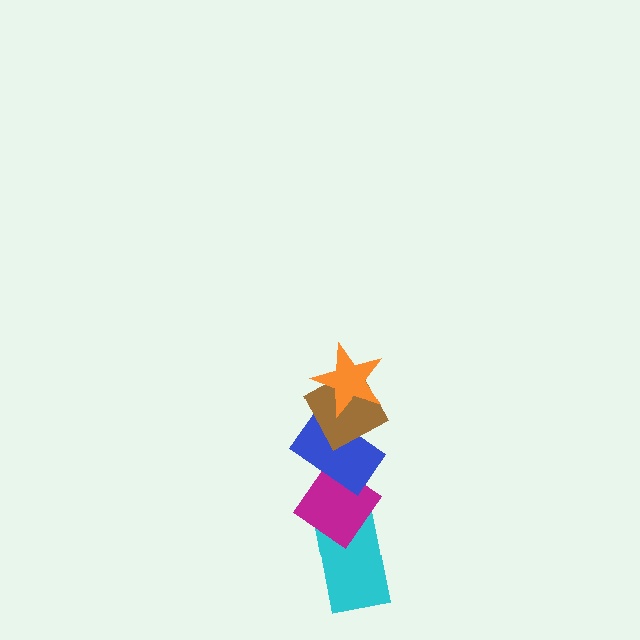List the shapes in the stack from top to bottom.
From top to bottom: the orange star, the brown diamond, the blue rectangle, the magenta diamond, the cyan rectangle.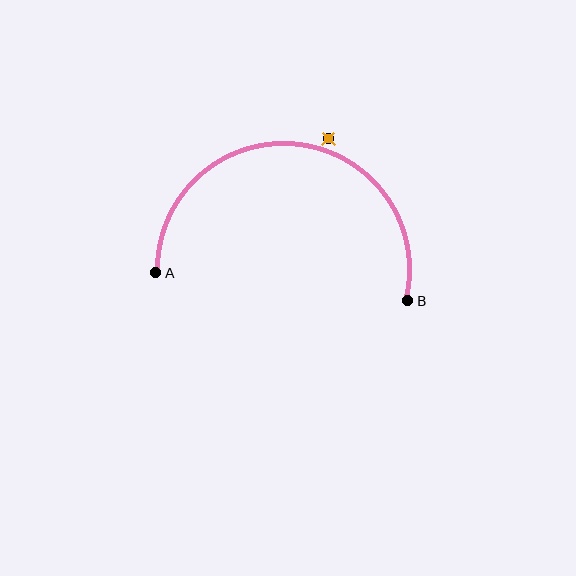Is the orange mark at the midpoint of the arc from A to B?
No — the orange mark does not lie on the arc at all. It sits slightly outside the curve.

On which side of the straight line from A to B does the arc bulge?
The arc bulges above the straight line connecting A and B.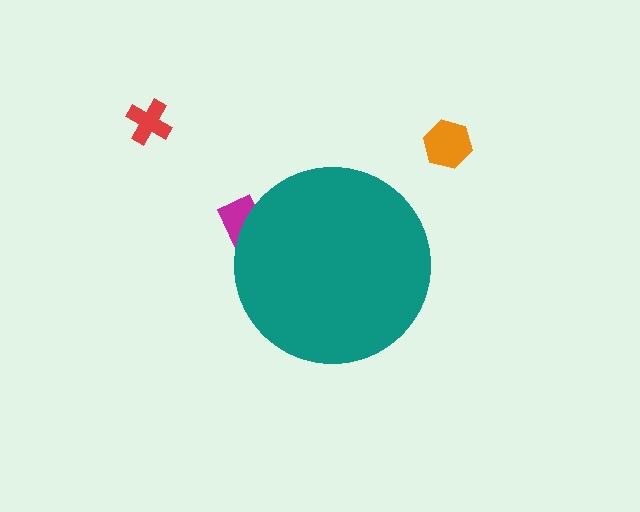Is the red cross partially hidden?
No, the red cross is fully visible.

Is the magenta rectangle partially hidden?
Yes, the magenta rectangle is partially hidden behind the teal circle.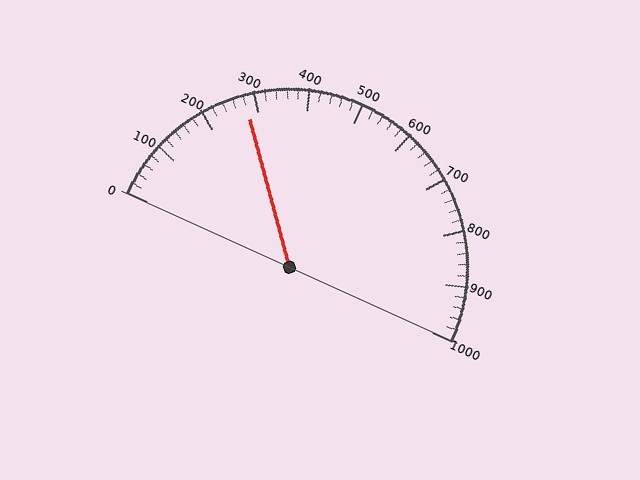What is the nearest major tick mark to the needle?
The nearest major tick mark is 300.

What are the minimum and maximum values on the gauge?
The gauge ranges from 0 to 1000.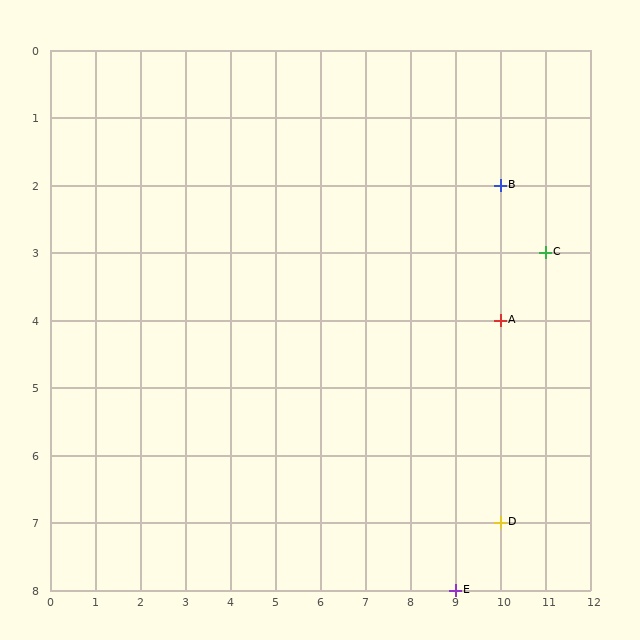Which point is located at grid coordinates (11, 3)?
Point C is at (11, 3).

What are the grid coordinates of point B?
Point B is at grid coordinates (10, 2).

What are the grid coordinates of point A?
Point A is at grid coordinates (10, 4).